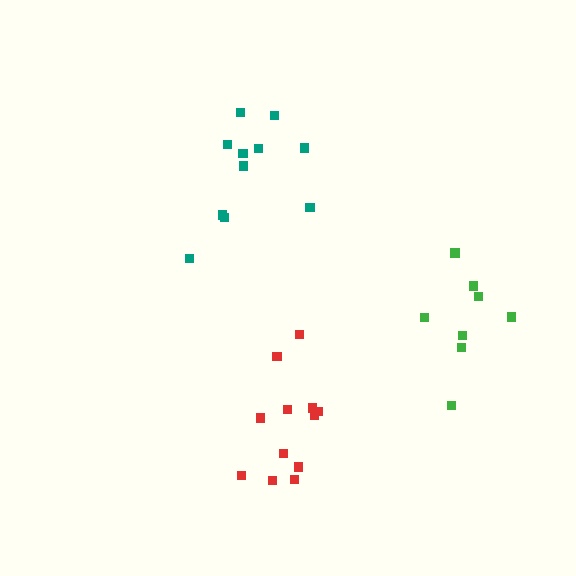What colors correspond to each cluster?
The clusters are colored: teal, red, green.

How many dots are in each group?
Group 1: 11 dots, Group 2: 13 dots, Group 3: 8 dots (32 total).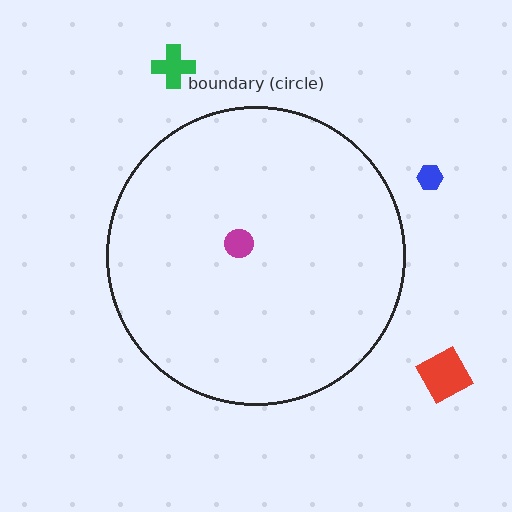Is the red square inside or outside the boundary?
Outside.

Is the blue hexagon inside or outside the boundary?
Outside.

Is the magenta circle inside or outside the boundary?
Inside.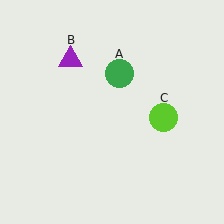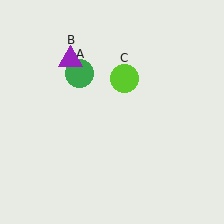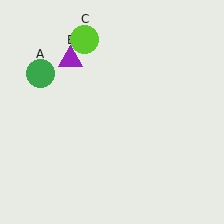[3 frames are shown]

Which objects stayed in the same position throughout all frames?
Purple triangle (object B) remained stationary.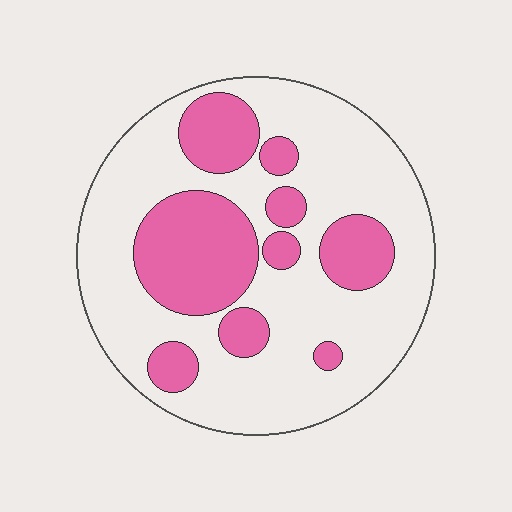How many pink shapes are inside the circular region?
9.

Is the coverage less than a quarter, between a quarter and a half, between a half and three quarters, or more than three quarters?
Between a quarter and a half.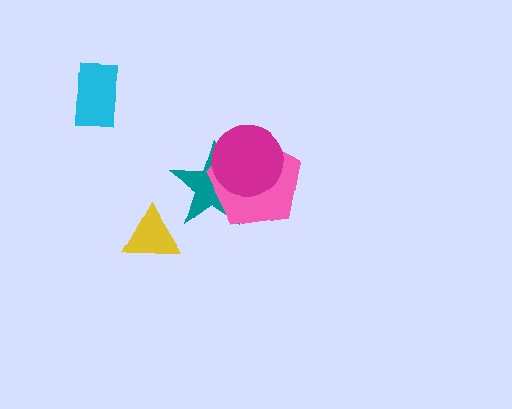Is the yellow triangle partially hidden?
No, no other shape covers it.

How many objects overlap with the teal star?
2 objects overlap with the teal star.